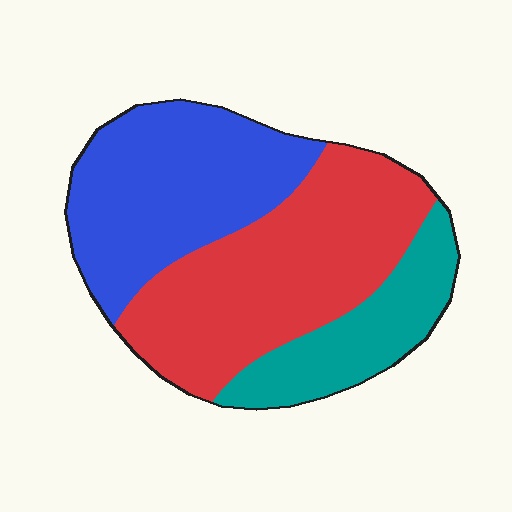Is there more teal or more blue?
Blue.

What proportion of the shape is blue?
Blue covers about 35% of the shape.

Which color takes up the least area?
Teal, at roughly 20%.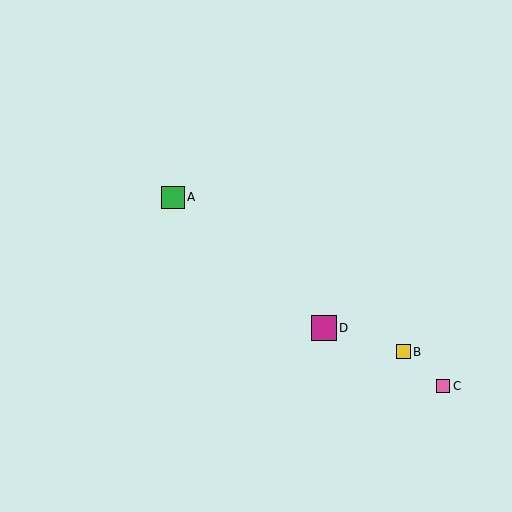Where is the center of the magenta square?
The center of the magenta square is at (324, 328).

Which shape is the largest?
The magenta square (labeled D) is the largest.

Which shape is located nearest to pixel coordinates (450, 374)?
The pink square (labeled C) at (443, 386) is nearest to that location.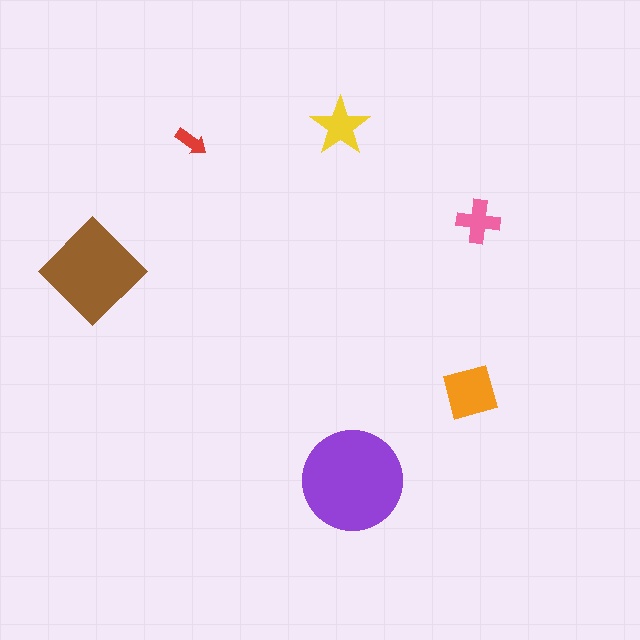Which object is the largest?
The purple circle.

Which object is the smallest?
The red arrow.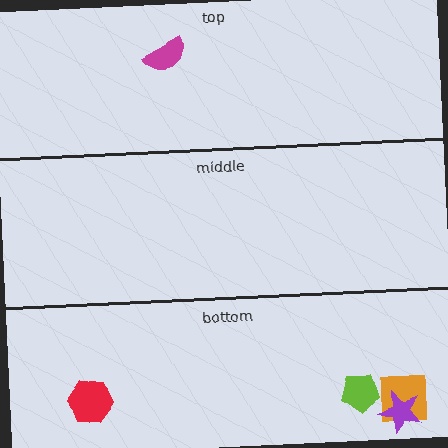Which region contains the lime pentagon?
The bottom region.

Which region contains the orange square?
The bottom region.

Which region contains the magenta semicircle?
The top region.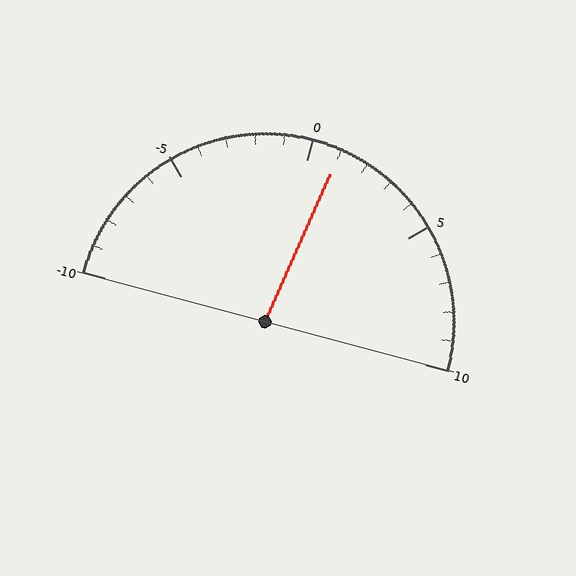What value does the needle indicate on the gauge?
The needle indicates approximately 1.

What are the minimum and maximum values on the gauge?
The gauge ranges from -10 to 10.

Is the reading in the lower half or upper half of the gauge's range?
The reading is in the upper half of the range (-10 to 10).